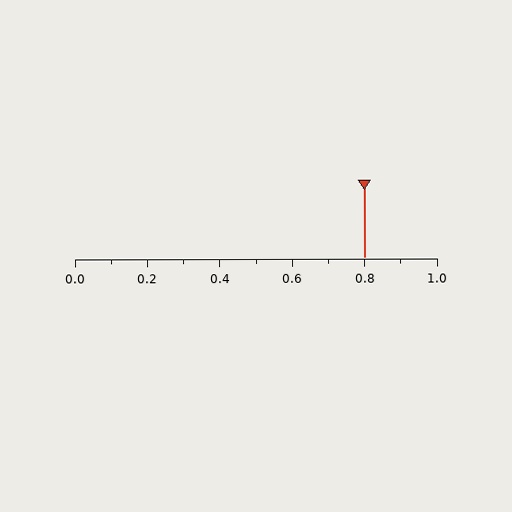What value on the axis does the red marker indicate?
The marker indicates approximately 0.8.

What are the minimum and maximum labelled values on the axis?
The axis runs from 0.0 to 1.0.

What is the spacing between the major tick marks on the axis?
The major ticks are spaced 0.2 apart.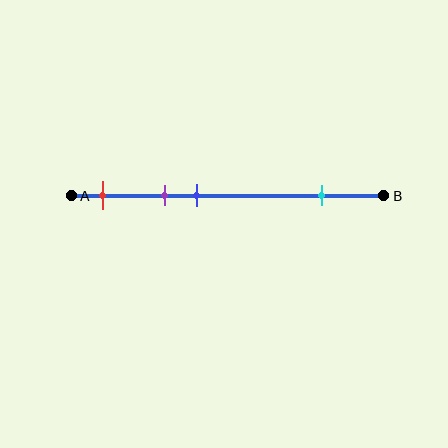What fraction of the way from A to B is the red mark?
The red mark is approximately 10% (0.1) of the way from A to B.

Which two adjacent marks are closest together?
The purple and blue marks are the closest adjacent pair.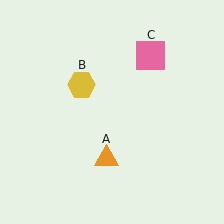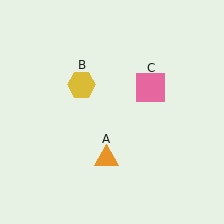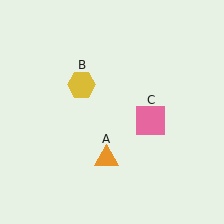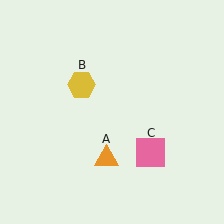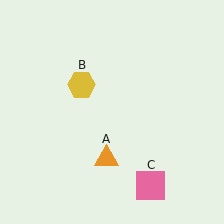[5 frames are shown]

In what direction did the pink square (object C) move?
The pink square (object C) moved down.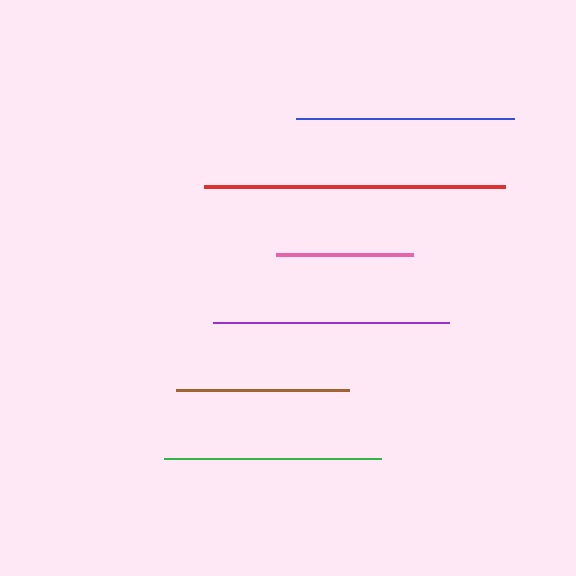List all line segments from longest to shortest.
From longest to shortest: red, purple, blue, green, brown, pink.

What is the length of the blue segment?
The blue segment is approximately 218 pixels long.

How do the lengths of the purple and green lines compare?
The purple and green lines are approximately the same length.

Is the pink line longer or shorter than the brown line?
The brown line is longer than the pink line.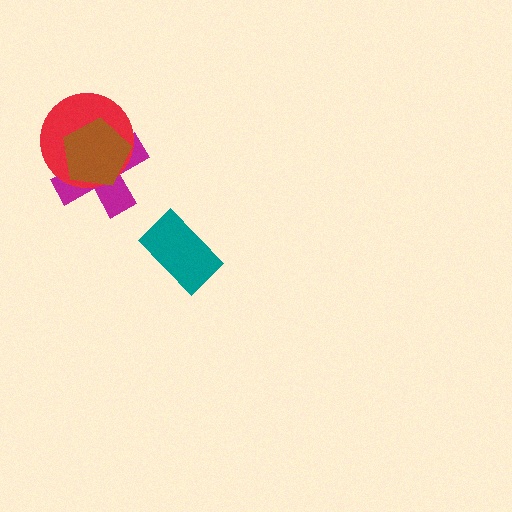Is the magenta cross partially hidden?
Yes, it is partially covered by another shape.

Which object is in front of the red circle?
The brown pentagon is in front of the red circle.